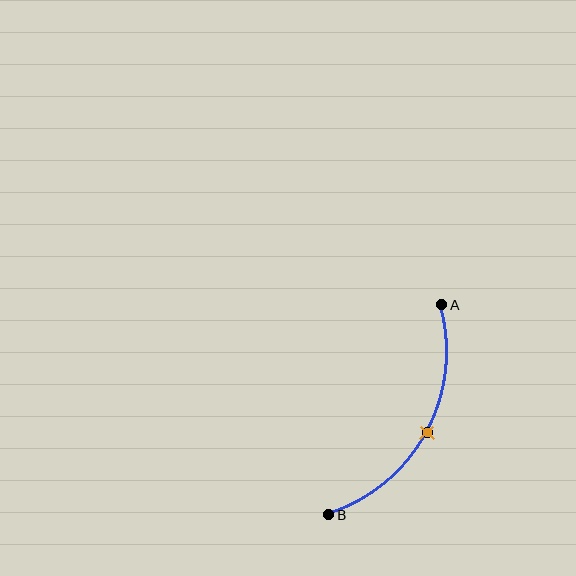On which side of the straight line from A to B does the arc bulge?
The arc bulges to the right of the straight line connecting A and B.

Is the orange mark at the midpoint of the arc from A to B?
Yes. The orange mark lies on the arc at equal arc-length from both A and B — it is the arc midpoint.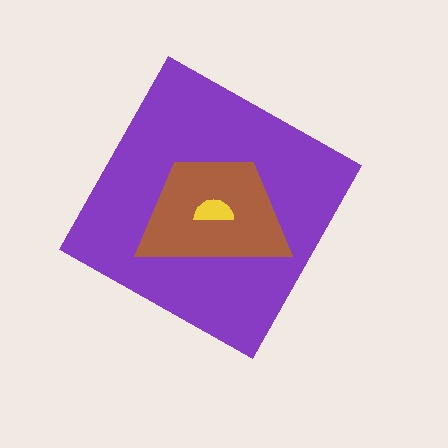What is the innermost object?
The yellow semicircle.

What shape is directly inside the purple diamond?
The brown trapezoid.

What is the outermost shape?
The purple diamond.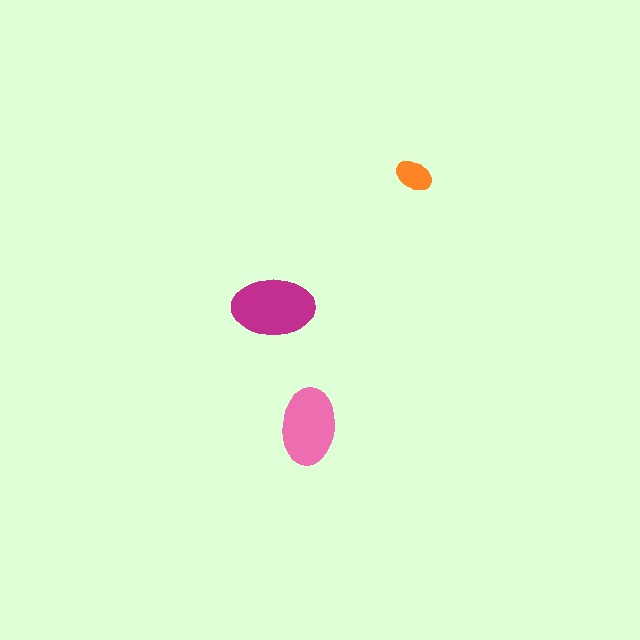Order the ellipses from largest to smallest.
the magenta one, the pink one, the orange one.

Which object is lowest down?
The pink ellipse is bottommost.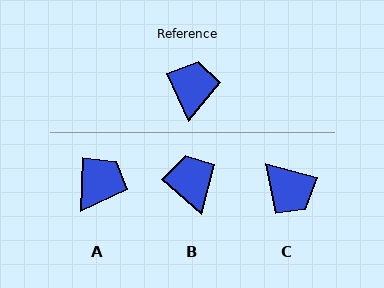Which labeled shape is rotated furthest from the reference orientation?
C, about 130 degrees away.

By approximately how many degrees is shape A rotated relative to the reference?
Approximately 27 degrees clockwise.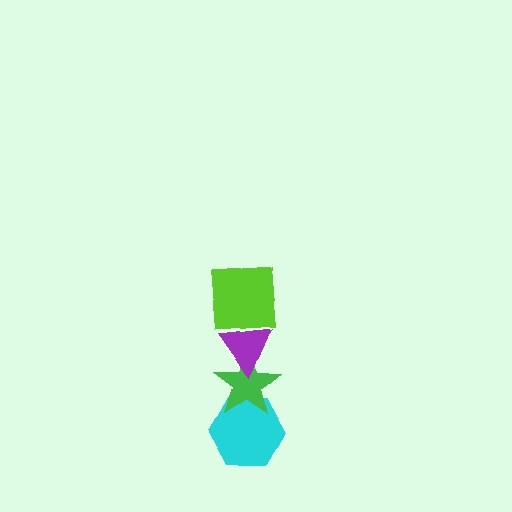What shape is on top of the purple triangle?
The lime square is on top of the purple triangle.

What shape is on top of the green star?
The purple triangle is on top of the green star.